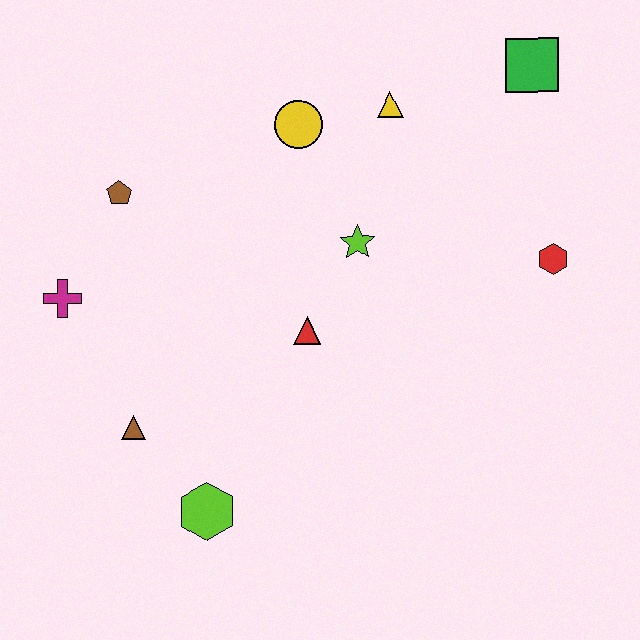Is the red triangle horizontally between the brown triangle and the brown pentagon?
No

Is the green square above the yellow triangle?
Yes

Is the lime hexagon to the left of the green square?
Yes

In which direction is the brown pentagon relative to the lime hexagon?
The brown pentagon is above the lime hexagon.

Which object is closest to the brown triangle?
The lime hexagon is closest to the brown triangle.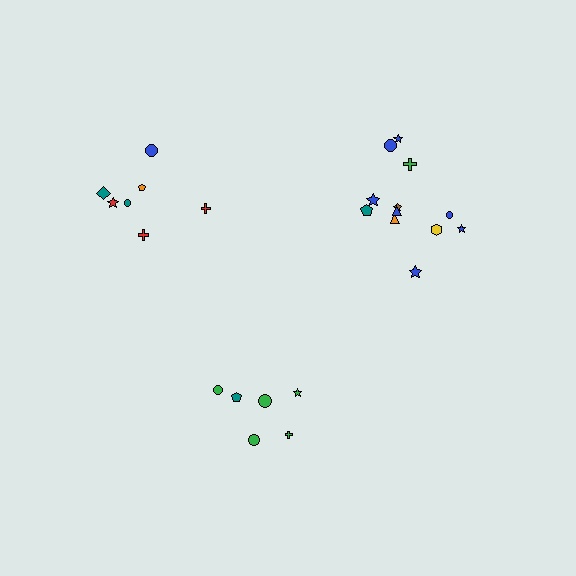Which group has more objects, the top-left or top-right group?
The top-right group.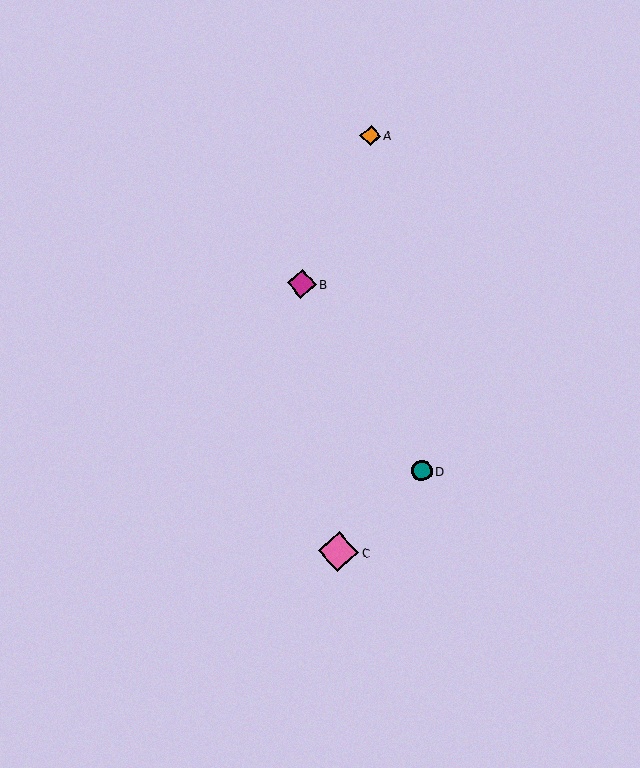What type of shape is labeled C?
Shape C is a pink diamond.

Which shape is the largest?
The pink diamond (labeled C) is the largest.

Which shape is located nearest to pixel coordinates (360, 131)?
The orange diamond (labeled A) at (371, 136) is nearest to that location.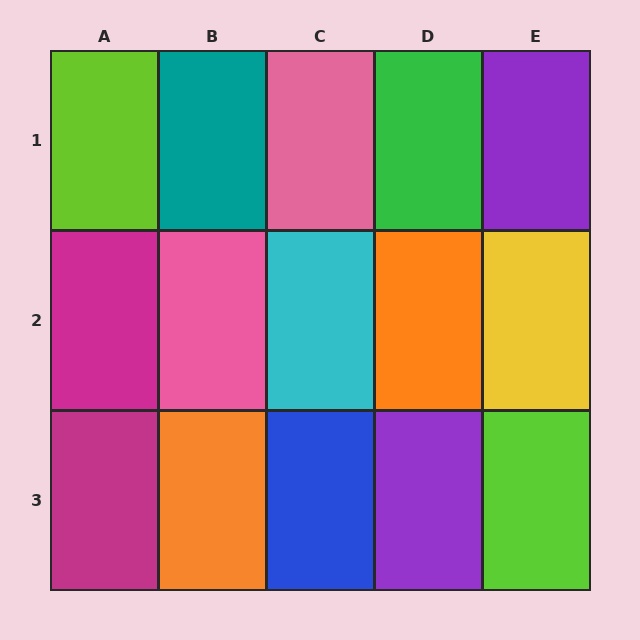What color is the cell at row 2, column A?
Magenta.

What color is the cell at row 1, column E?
Purple.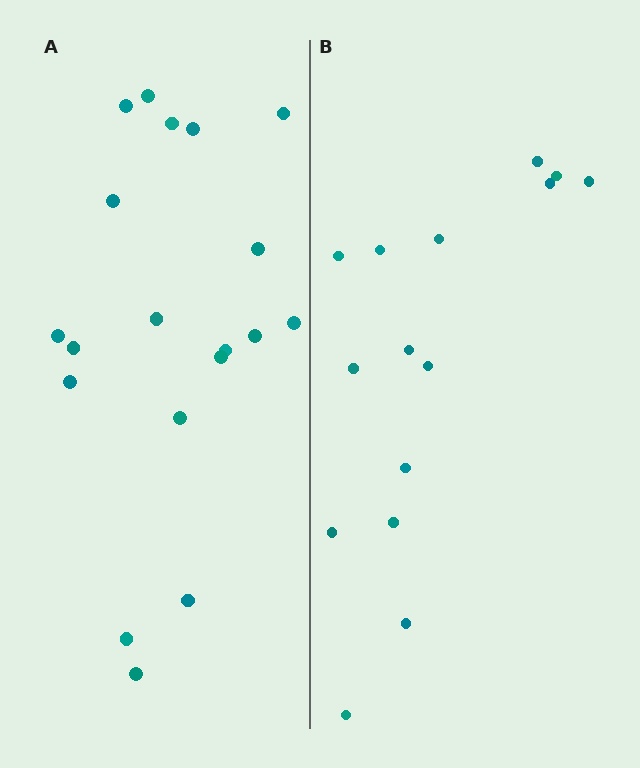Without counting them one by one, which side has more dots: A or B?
Region A (the left region) has more dots.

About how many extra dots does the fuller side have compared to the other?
Region A has about 4 more dots than region B.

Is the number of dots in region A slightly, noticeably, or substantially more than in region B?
Region A has noticeably more, but not dramatically so. The ratio is roughly 1.3 to 1.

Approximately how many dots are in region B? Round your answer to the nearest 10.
About 20 dots. (The exact count is 15, which rounds to 20.)